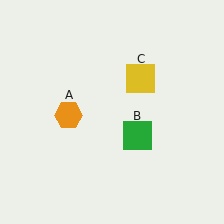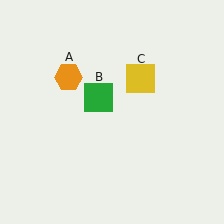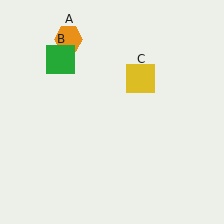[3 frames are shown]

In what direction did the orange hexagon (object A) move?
The orange hexagon (object A) moved up.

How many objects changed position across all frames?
2 objects changed position: orange hexagon (object A), green square (object B).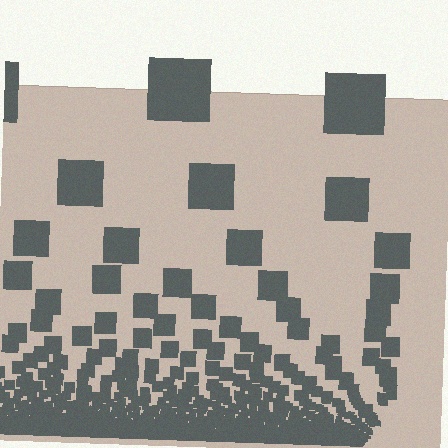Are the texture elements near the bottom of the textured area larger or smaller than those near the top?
Smaller. The gradient is inverted — elements near the bottom are smaller and denser.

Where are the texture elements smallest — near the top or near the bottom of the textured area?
Near the bottom.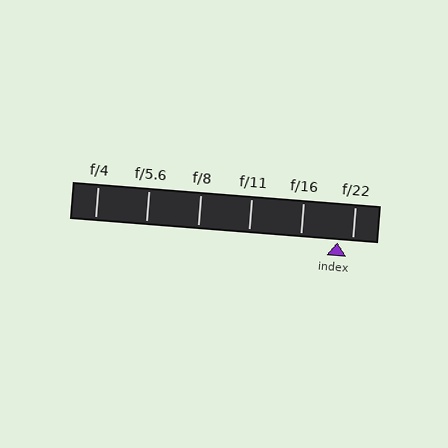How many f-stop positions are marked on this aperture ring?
There are 6 f-stop positions marked.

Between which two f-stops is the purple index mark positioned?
The index mark is between f/16 and f/22.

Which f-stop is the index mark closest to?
The index mark is closest to f/22.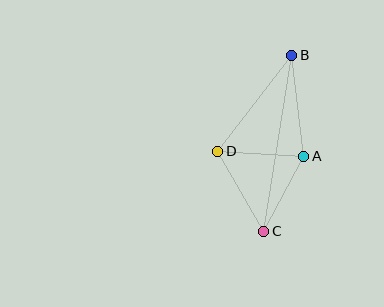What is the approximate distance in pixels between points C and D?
The distance between C and D is approximately 92 pixels.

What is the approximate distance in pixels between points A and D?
The distance between A and D is approximately 87 pixels.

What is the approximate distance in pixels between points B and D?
The distance between B and D is approximately 121 pixels.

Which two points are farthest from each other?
Points B and C are farthest from each other.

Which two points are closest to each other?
Points A and C are closest to each other.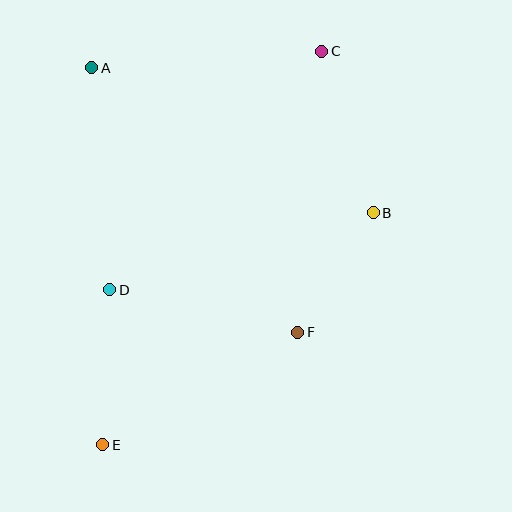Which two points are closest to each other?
Points B and F are closest to each other.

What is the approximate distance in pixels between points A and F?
The distance between A and F is approximately 335 pixels.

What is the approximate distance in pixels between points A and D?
The distance between A and D is approximately 223 pixels.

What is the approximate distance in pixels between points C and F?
The distance between C and F is approximately 282 pixels.